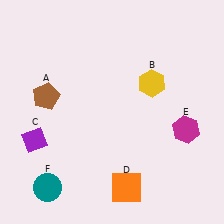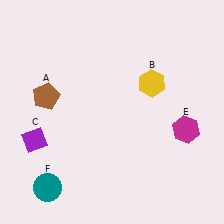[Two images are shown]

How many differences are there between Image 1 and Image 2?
There is 1 difference between the two images.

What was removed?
The orange square (D) was removed in Image 2.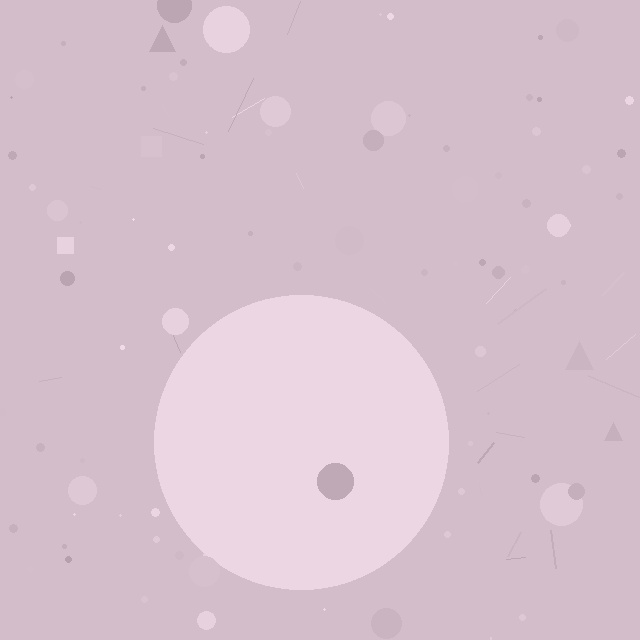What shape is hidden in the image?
A circle is hidden in the image.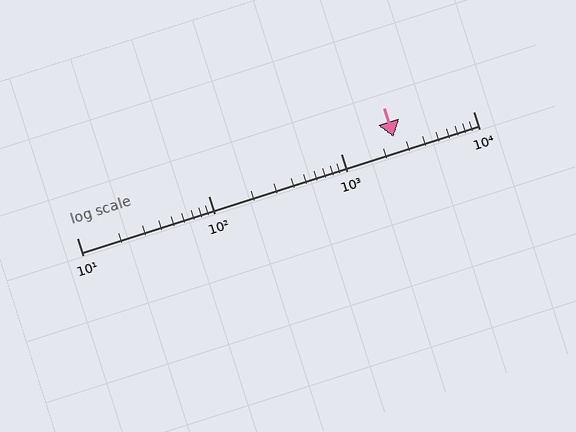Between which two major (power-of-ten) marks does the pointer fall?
The pointer is between 1000 and 10000.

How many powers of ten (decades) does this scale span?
The scale spans 3 decades, from 10 to 10000.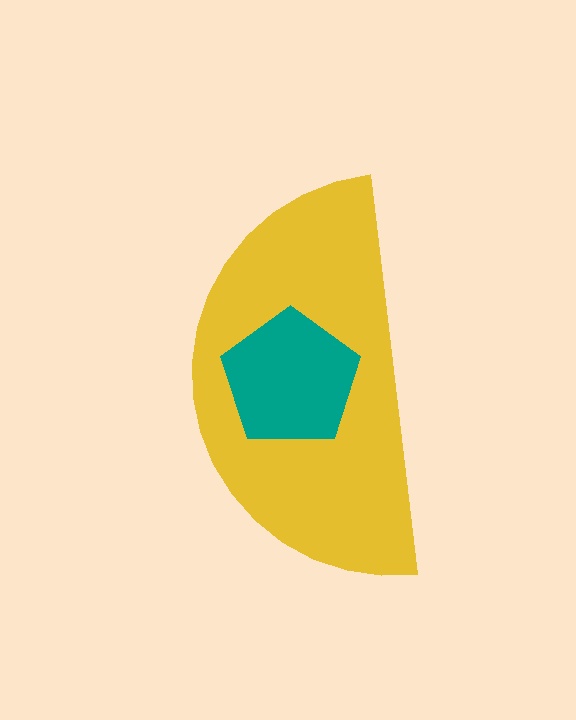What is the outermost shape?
The yellow semicircle.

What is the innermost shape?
The teal pentagon.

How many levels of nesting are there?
2.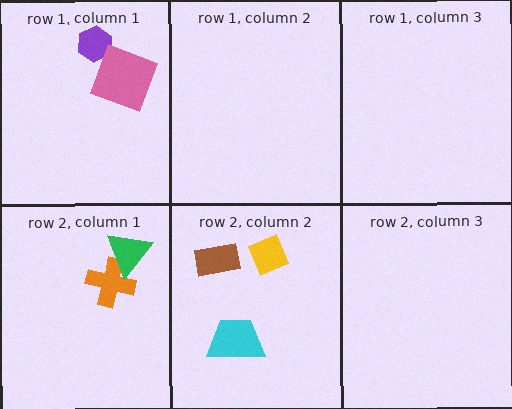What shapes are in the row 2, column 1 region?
The orange cross, the green triangle.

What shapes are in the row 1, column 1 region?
The purple hexagon, the pink square.